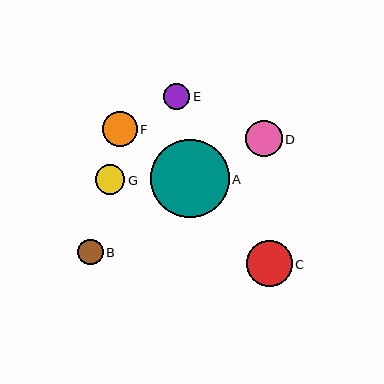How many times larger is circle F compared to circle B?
Circle F is approximately 1.4 times the size of circle B.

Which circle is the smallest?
Circle B is the smallest with a size of approximately 25 pixels.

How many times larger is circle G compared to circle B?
Circle G is approximately 1.2 times the size of circle B.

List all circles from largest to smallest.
From largest to smallest: A, C, D, F, G, E, B.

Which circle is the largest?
Circle A is the largest with a size of approximately 79 pixels.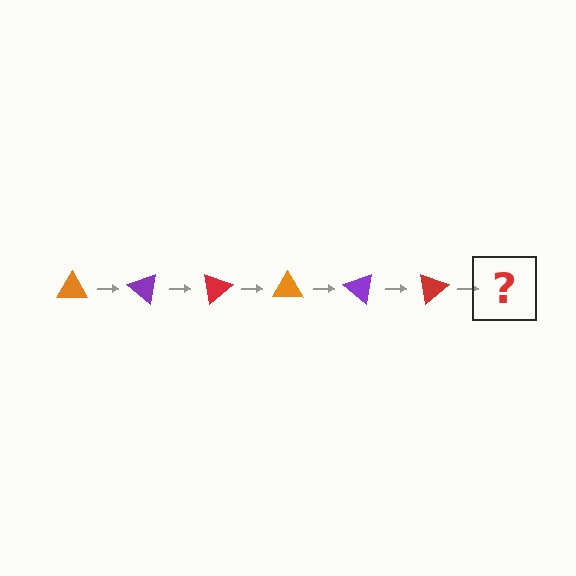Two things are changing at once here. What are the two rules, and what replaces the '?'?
The two rules are that it rotates 40 degrees each step and the color cycles through orange, purple, and red. The '?' should be an orange triangle, rotated 240 degrees from the start.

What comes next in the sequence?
The next element should be an orange triangle, rotated 240 degrees from the start.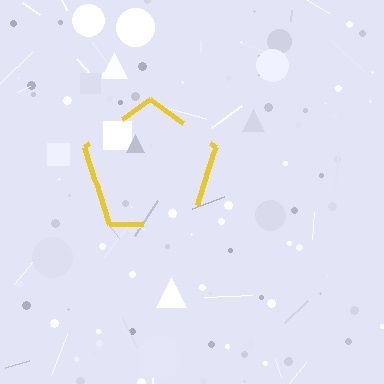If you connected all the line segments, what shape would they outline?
They would outline a pentagon.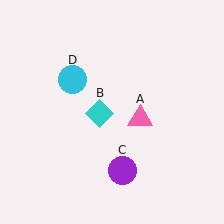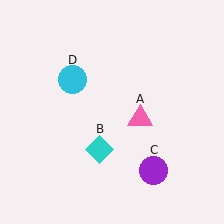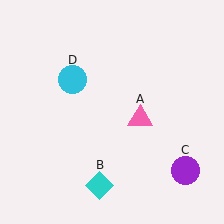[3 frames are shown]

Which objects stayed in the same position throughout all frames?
Pink triangle (object A) and cyan circle (object D) remained stationary.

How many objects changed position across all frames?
2 objects changed position: cyan diamond (object B), purple circle (object C).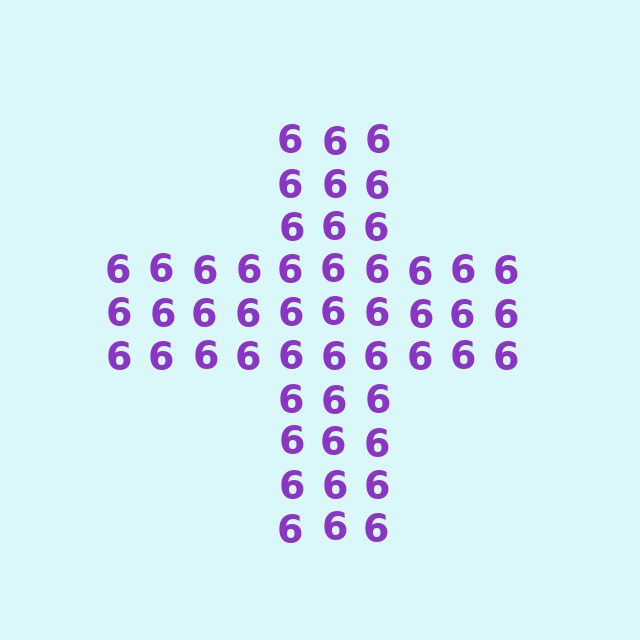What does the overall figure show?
The overall figure shows a cross.